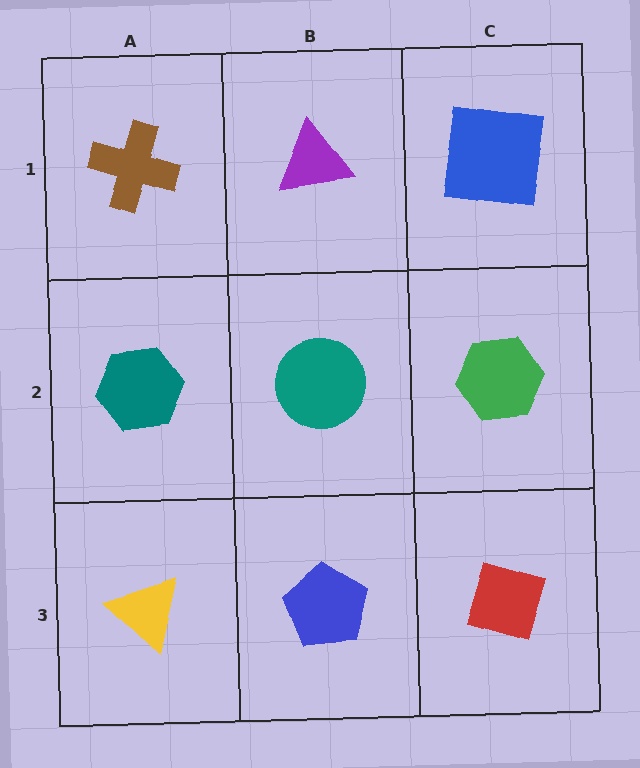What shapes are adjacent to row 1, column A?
A teal hexagon (row 2, column A), a purple triangle (row 1, column B).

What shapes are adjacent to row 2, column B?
A purple triangle (row 1, column B), a blue pentagon (row 3, column B), a teal hexagon (row 2, column A), a green hexagon (row 2, column C).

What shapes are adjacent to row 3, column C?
A green hexagon (row 2, column C), a blue pentagon (row 3, column B).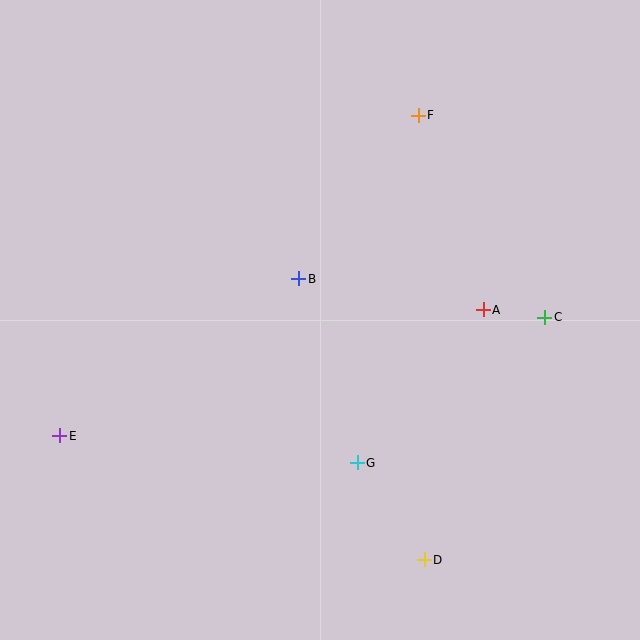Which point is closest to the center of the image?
Point B at (299, 279) is closest to the center.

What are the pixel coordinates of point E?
Point E is at (60, 436).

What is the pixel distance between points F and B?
The distance between F and B is 203 pixels.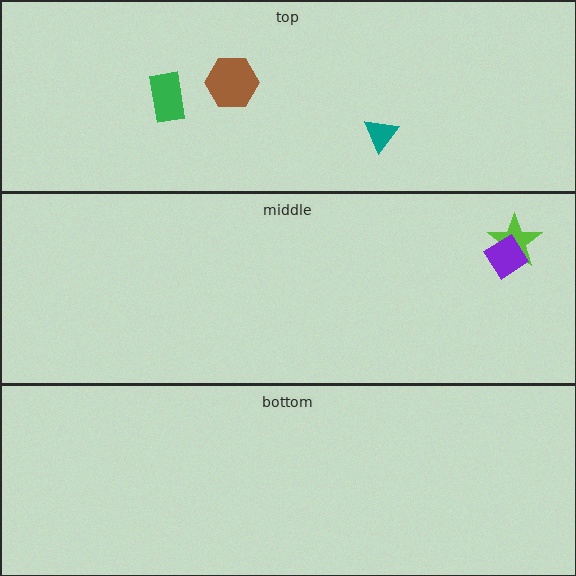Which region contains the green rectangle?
The top region.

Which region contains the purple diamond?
The middle region.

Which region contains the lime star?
The middle region.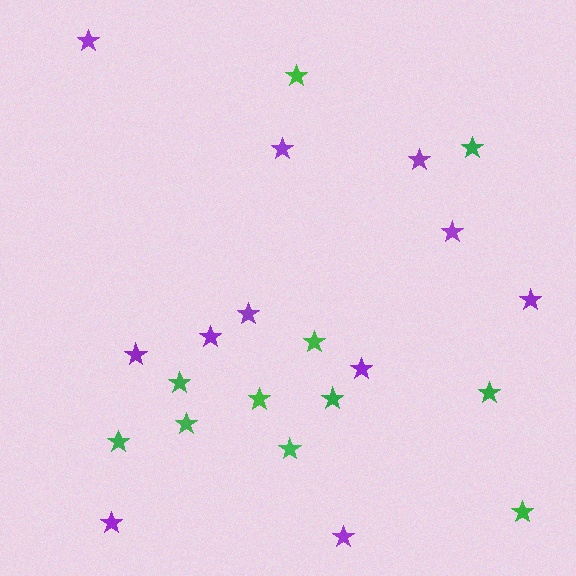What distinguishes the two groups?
There are 2 groups: one group of green stars (11) and one group of purple stars (11).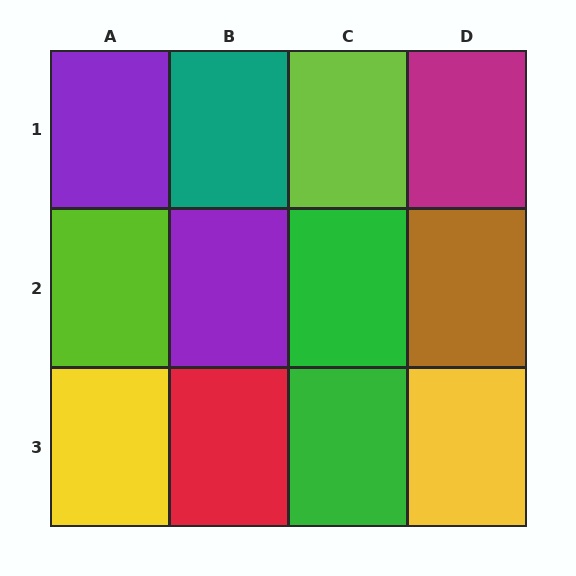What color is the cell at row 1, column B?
Teal.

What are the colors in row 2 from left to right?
Lime, purple, green, brown.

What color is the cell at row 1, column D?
Magenta.